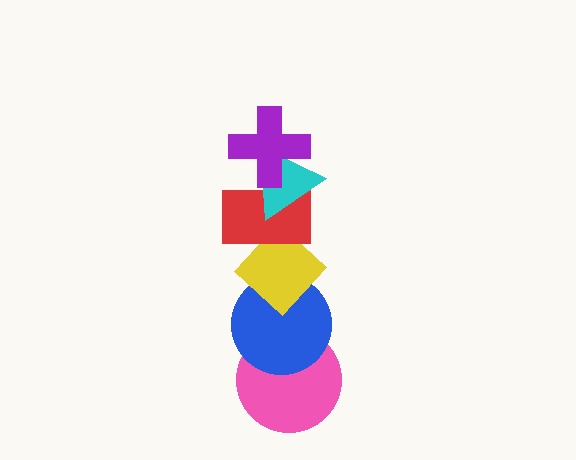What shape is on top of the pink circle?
The blue circle is on top of the pink circle.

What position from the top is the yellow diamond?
The yellow diamond is 4th from the top.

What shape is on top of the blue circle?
The yellow diamond is on top of the blue circle.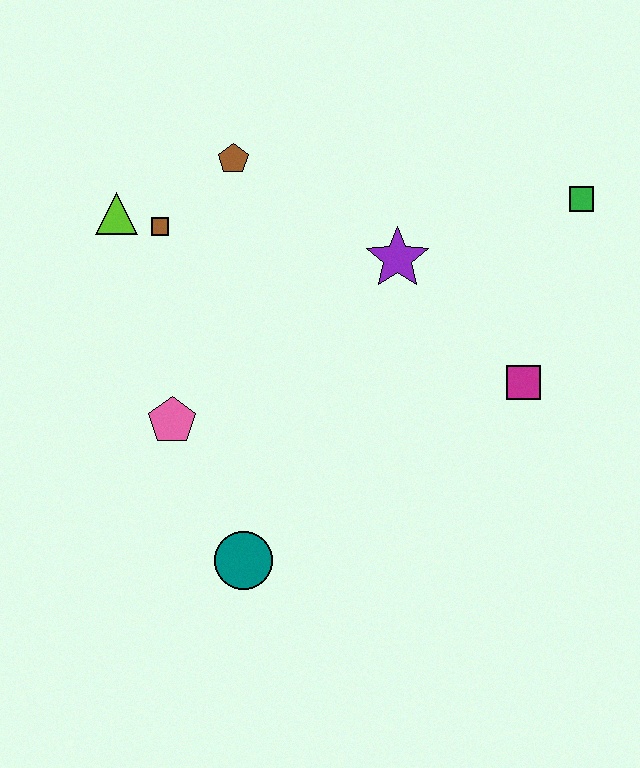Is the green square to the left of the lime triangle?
No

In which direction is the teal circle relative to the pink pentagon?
The teal circle is below the pink pentagon.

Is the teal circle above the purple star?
No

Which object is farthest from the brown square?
The green square is farthest from the brown square.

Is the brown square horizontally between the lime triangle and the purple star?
Yes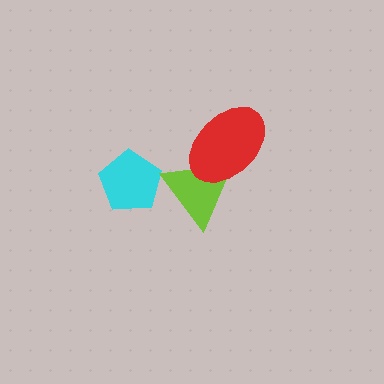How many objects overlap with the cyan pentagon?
0 objects overlap with the cyan pentagon.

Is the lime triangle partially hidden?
Yes, it is partially covered by another shape.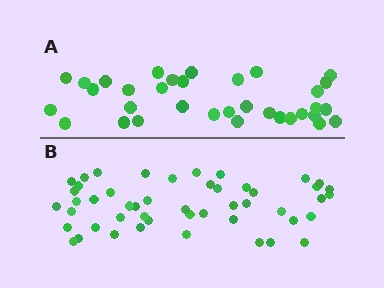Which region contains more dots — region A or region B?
Region B (the bottom region) has more dots.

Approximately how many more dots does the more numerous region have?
Region B has approximately 15 more dots than region A.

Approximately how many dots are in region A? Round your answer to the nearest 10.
About 30 dots. (The exact count is 34, which rounds to 30.)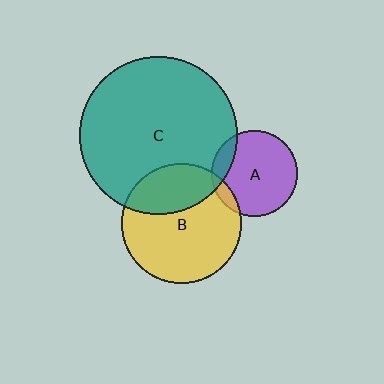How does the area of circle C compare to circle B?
Approximately 1.7 times.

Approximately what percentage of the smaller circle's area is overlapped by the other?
Approximately 10%.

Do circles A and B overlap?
Yes.